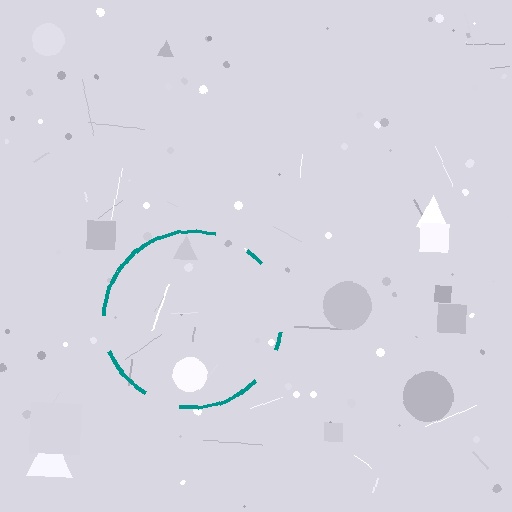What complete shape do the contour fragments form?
The contour fragments form a circle.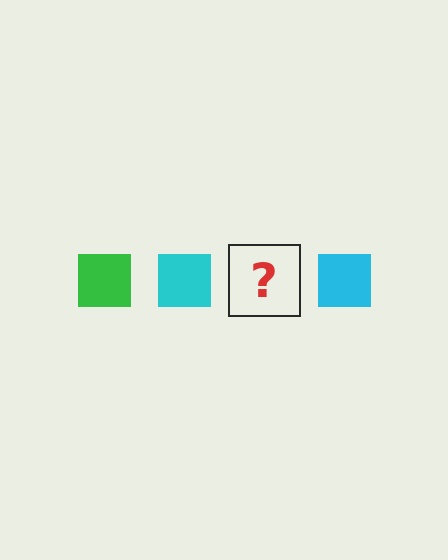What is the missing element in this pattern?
The missing element is a green square.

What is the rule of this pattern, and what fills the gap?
The rule is that the pattern cycles through green, cyan squares. The gap should be filled with a green square.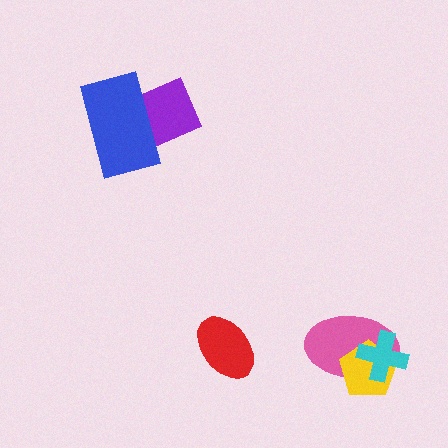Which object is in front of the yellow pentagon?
The cyan cross is in front of the yellow pentagon.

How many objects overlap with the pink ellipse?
2 objects overlap with the pink ellipse.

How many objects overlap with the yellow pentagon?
2 objects overlap with the yellow pentagon.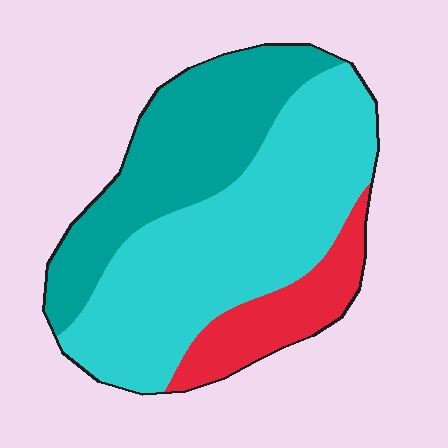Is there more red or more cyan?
Cyan.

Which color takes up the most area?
Cyan, at roughly 50%.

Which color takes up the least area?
Red, at roughly 15%.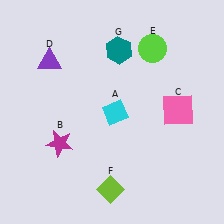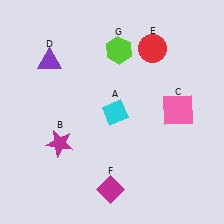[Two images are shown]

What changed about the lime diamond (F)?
In Image 1, F is lime. In Image 2, it changed to magenta.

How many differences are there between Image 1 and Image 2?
There are 3 differences between the two images.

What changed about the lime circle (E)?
In Image 1, E is lime. In Image 2, it changed to red.